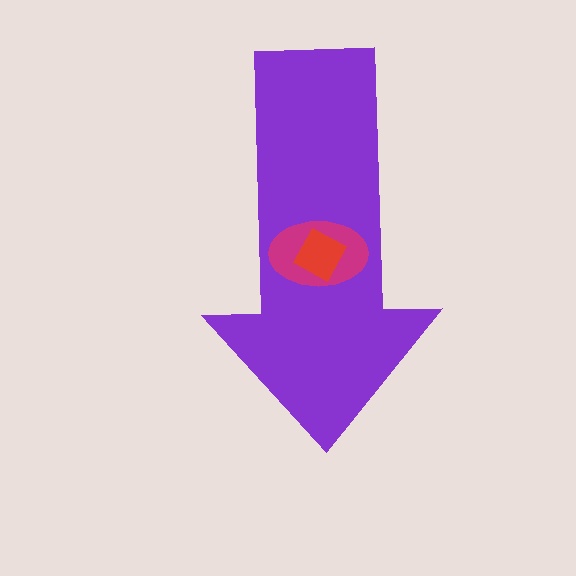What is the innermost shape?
The red diamond.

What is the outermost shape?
The purple arrow.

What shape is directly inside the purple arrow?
The magenta ellipse.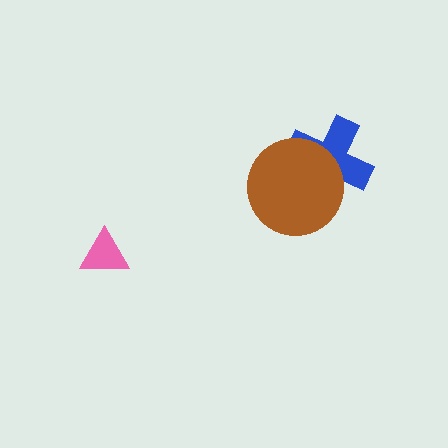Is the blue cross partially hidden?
Yes, it is partially covered by another shape.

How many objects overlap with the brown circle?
1 object overlaps with the brown circle.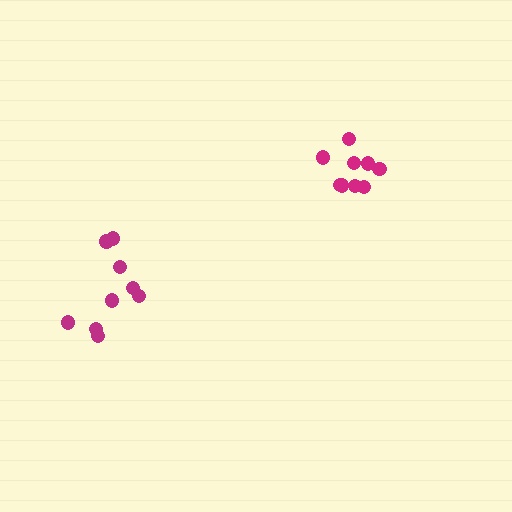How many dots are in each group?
Group 1: 9 dots, Group 2: 9 dots (18 total).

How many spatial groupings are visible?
There are 2 spatial groupings.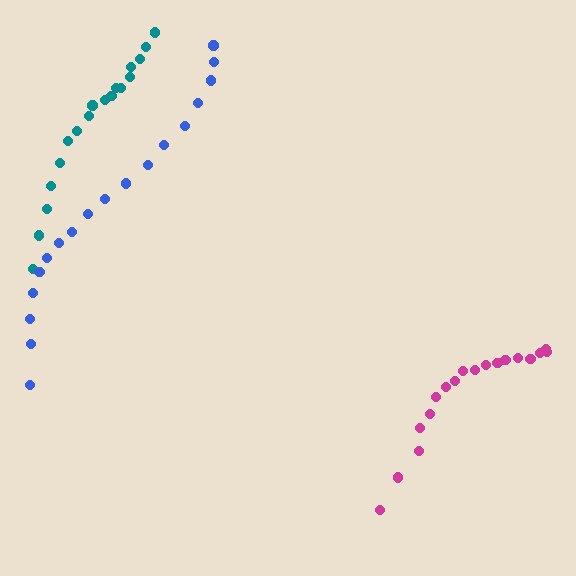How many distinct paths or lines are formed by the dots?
There are 3 distinct paths.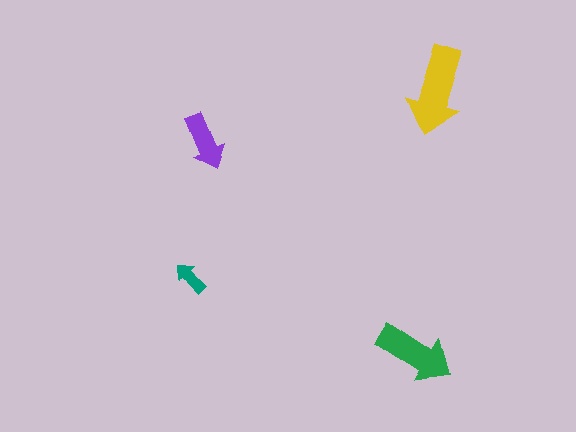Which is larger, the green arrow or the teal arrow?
The green one.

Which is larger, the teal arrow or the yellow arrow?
The yellow one.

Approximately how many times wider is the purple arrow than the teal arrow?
About 1.5 times wider.